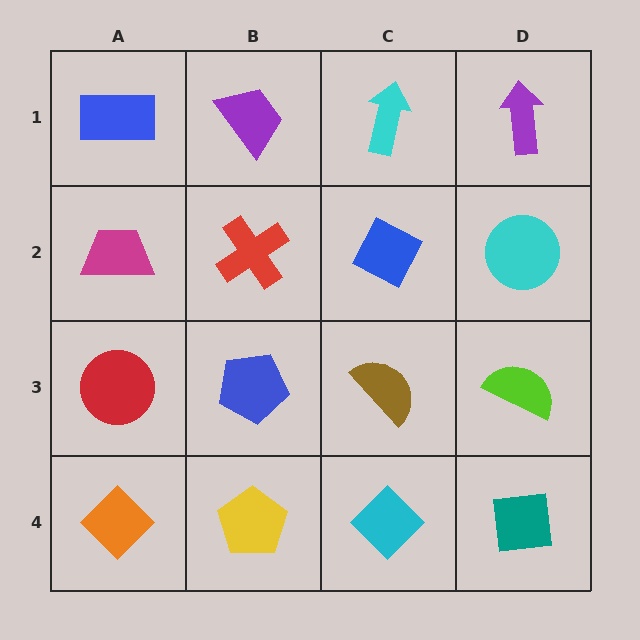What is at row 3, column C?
A brown semicircle.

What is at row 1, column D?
A purple arrow.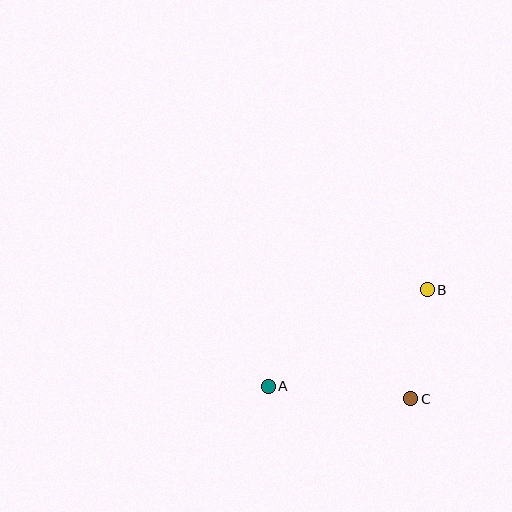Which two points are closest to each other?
Points B and C are closest to each other.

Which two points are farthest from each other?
Points A and B are farthest from each other.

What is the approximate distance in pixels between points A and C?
The distance between A and C is approximately 143 pixels.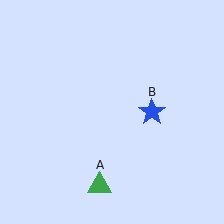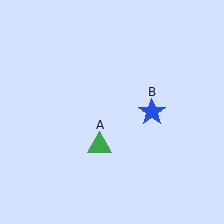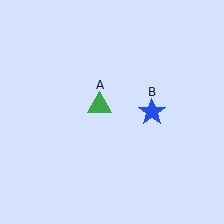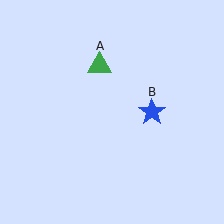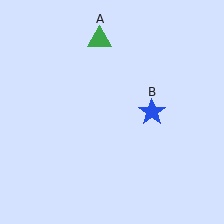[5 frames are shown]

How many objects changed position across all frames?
1 object changed position: green triangle (object A).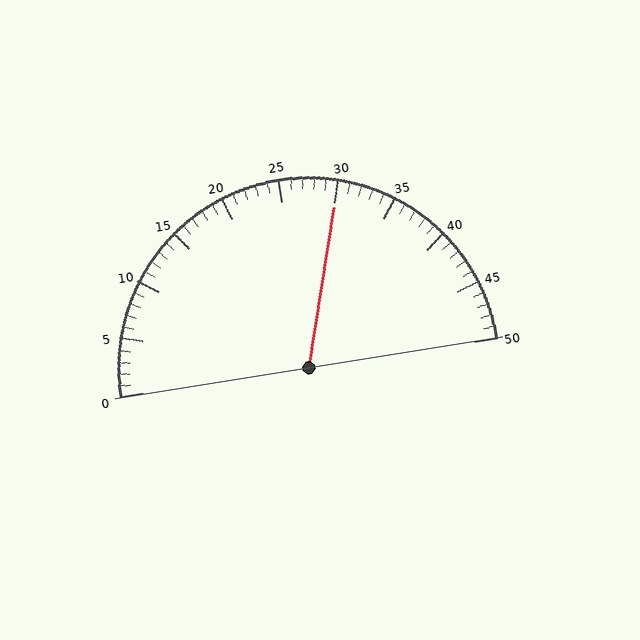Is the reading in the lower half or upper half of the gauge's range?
The reading is in the upper half of the range (0 to 50).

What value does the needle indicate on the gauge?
The needle indicates approximately 30.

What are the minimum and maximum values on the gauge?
The gauge ranges from 0 to 50.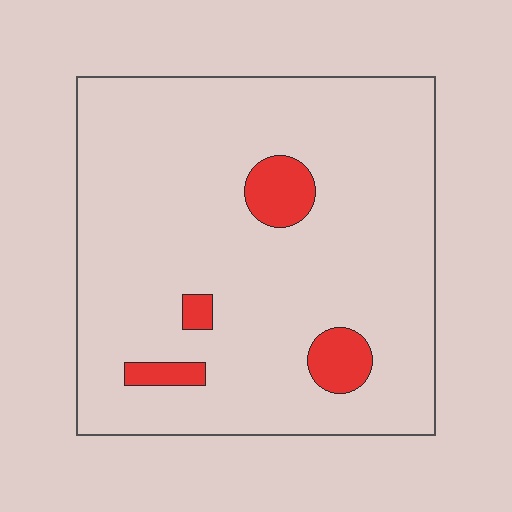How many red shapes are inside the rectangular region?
4.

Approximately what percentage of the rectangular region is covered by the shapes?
Approximately 10%.